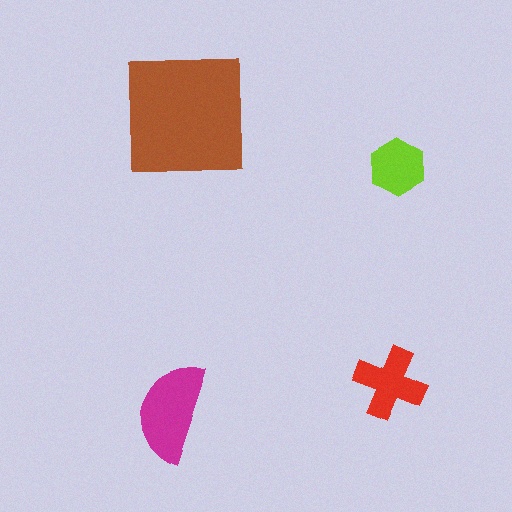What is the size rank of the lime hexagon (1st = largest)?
4th.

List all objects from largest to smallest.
The brown square, the magenta semicircle, the red cross, the lime hexagon.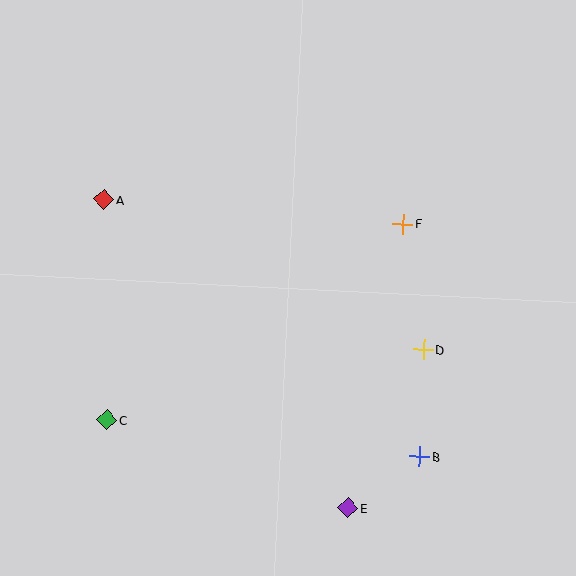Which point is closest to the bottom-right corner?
Point B is closest to the bottom-right corner.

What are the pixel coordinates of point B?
Point B is at (419, 456).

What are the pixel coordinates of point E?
Point E is at (348, 508).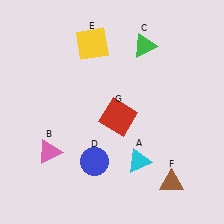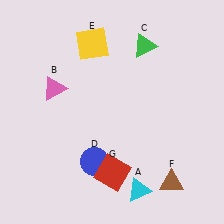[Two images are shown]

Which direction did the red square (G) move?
The red square (G) moved down.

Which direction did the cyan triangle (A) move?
The cyan triangle (A) moved down.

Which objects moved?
The objects that moved are: the cyan triangle (A), the pink triangle (B), the red square (G).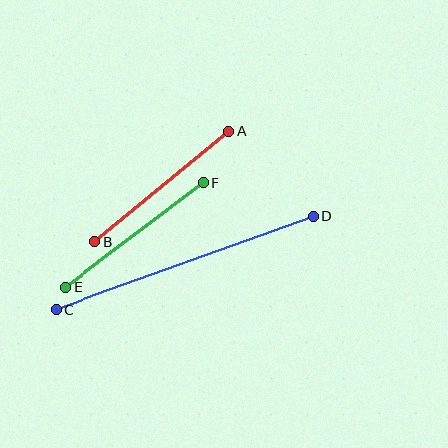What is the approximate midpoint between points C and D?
The midpoint is at approximately (185, 263) pixels.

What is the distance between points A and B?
The distance is approximately 174 pixels.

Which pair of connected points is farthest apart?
Points C and D are farthest apart.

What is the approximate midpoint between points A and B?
The midpoint is at approximately (162, 187) pixels.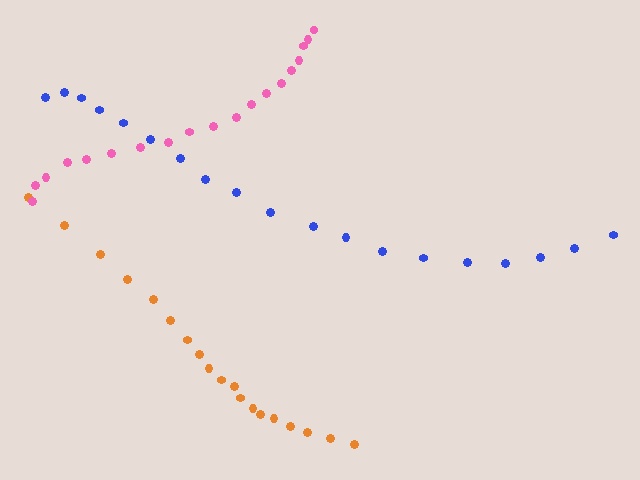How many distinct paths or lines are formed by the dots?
There are 3 distinct paths.